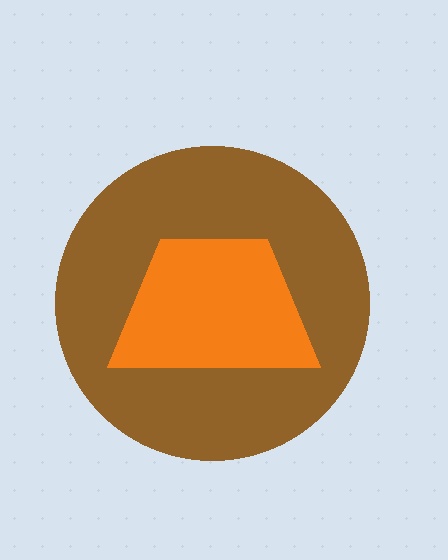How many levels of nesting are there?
2.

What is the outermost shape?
The brown circle.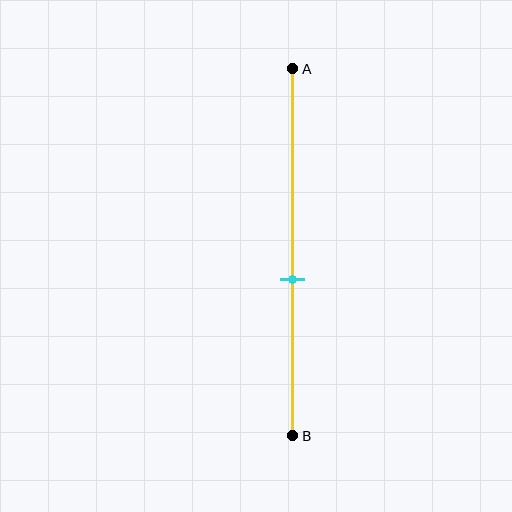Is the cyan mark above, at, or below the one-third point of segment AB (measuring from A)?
The cyan mark is below the one-third point of segment AB.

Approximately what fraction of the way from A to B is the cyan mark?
The cyan mark is approximately 55% of the way from A to B.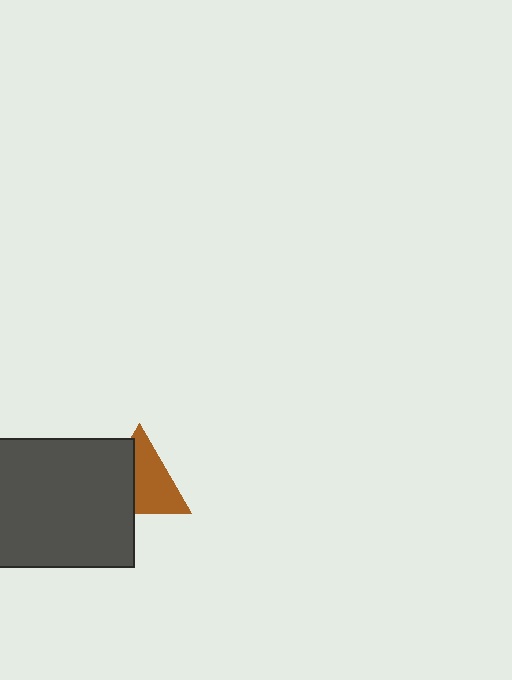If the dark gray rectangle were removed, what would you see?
You would see the complete brown triangle.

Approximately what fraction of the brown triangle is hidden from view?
Roughly 42% of the brown triangle is hidden behind the dark gray rectangle.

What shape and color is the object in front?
The object in front is a dark gray rectangle.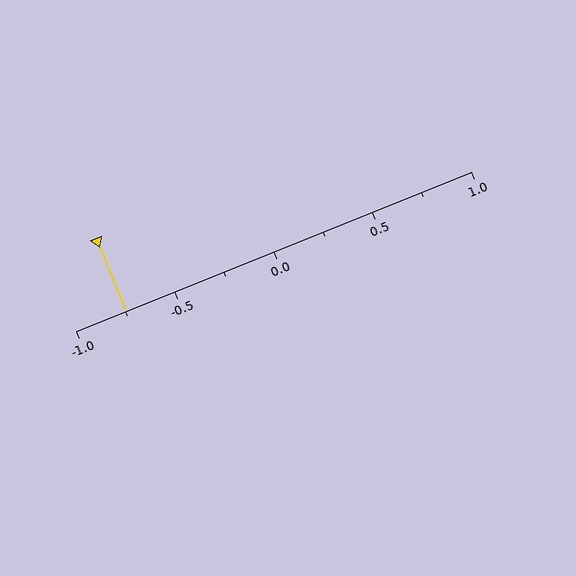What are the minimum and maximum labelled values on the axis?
The axis runs from -1.0 to 1.0.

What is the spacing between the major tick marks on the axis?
The major ticks are spaced 0.5 apart.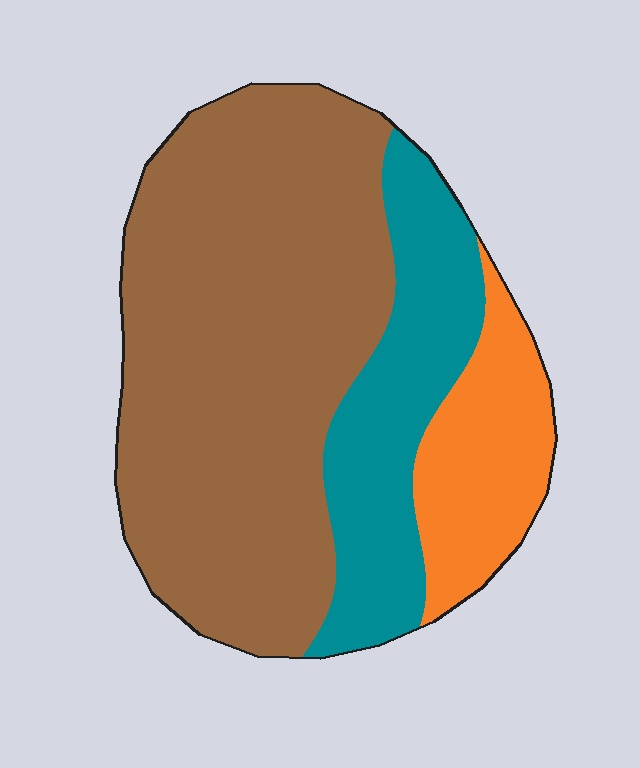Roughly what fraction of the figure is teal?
Teal takes up about one quarter (1/4) of the figure.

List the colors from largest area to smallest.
From largest to smallest: brown, teal, orange.